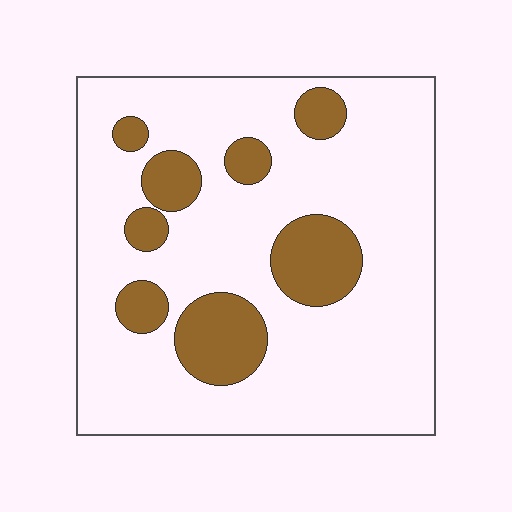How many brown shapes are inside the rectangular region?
8.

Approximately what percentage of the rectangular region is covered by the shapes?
Approximately 20%.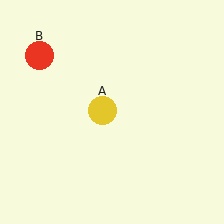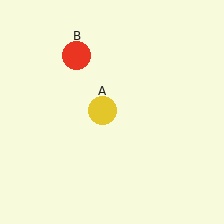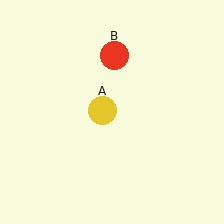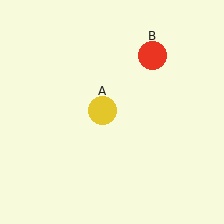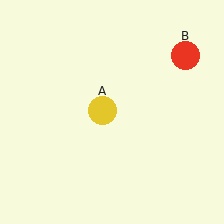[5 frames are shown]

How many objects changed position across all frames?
1 object changed position: red circle (object B).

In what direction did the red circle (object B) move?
The red circle (object B) moved right.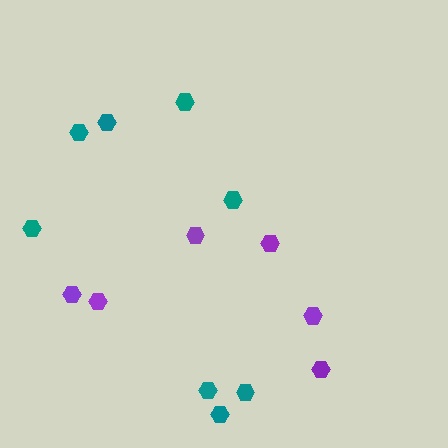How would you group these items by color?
There are 2 groups: one group of teal hexagons (8) and one group of purple hexagons (6).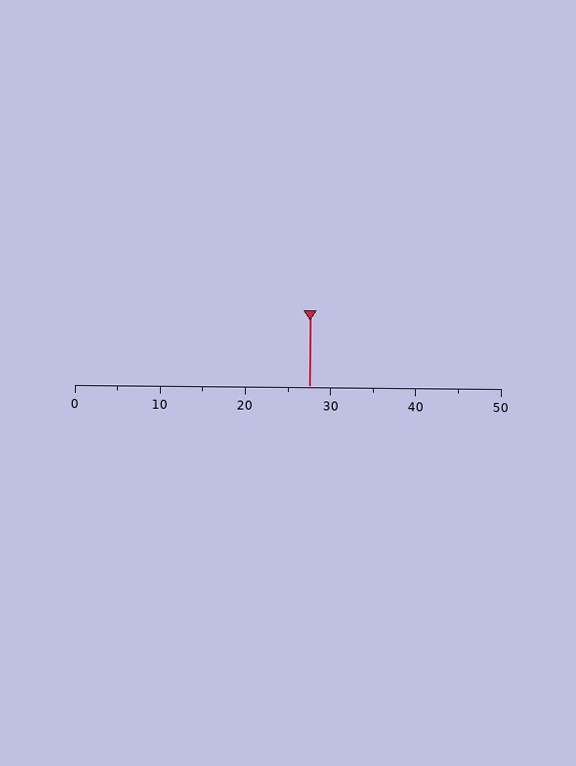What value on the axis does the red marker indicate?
The marker indicates approximately 27.5.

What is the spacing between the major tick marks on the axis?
The major ticks are spaced 10 apart.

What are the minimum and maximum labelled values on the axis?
The axis runs from 0 to 50.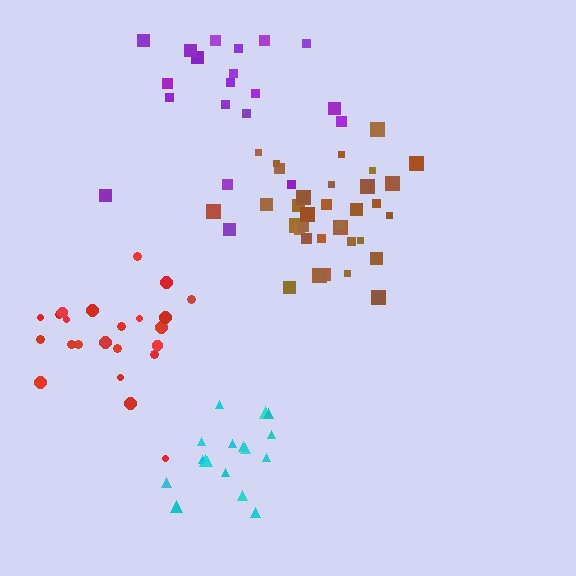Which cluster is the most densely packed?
Brown.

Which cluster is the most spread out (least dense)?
Purple.